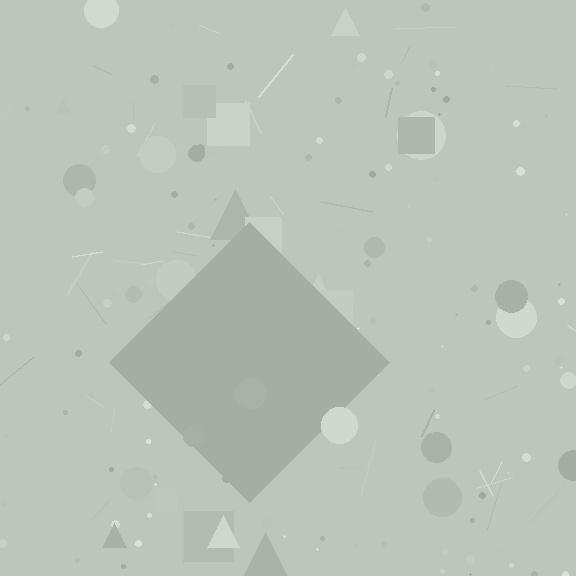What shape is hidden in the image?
A diamond is hidden in the image.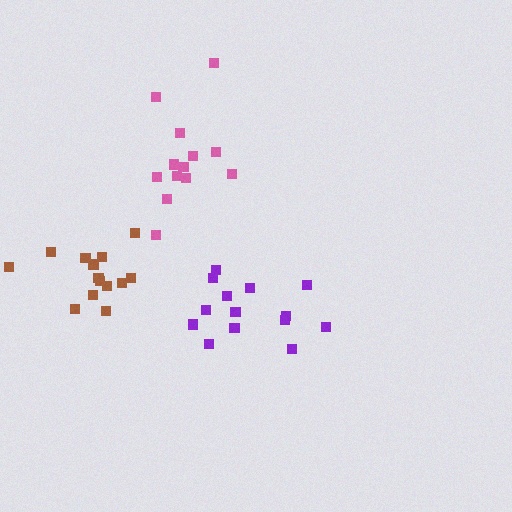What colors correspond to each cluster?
The clusters are colored: purple, pink, brown.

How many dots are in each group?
Group 1: 14 dots, Group 2: 13 dots, Group 3: 14 dots (41 total).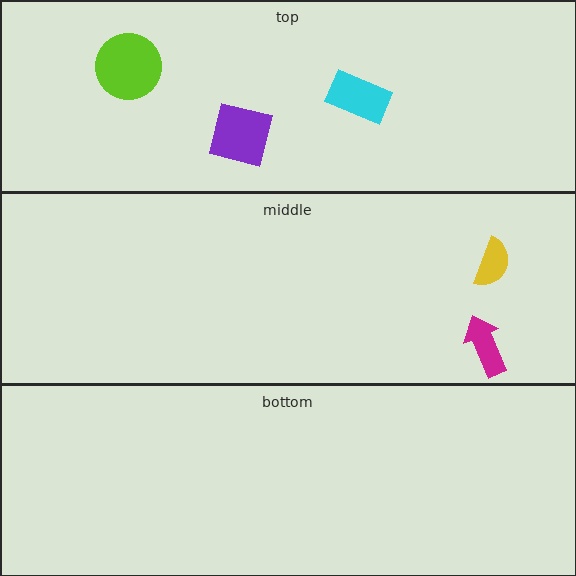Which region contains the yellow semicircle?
The middle region.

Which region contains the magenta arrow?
The middle region.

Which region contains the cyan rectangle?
The top region.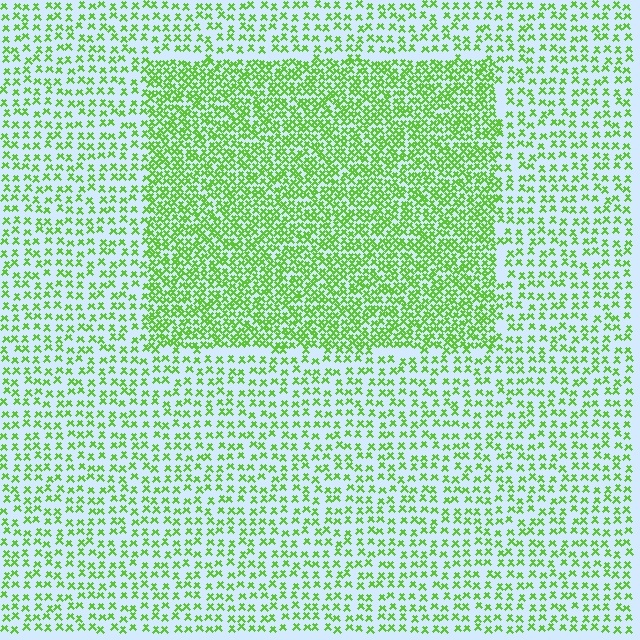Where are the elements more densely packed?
The elements are more densely packed inside the rectangle boundary.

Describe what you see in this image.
The image contains small lime elements arranged at two different densities. A rectangle-shaped region is visible where the elements are more densely packed than the surrounding area.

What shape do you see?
I see a rectangle.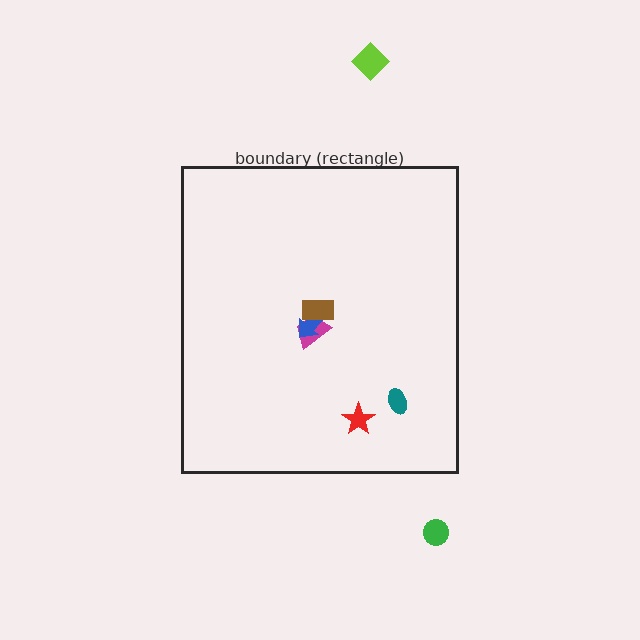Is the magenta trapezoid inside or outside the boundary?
Inside.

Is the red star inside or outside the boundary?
Inside.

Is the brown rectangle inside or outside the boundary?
Inside.